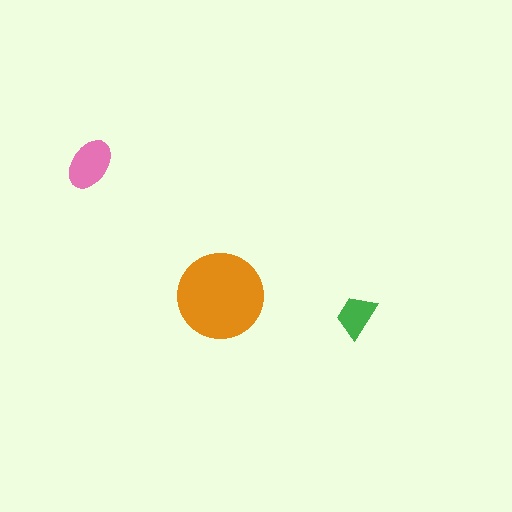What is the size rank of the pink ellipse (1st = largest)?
2nd.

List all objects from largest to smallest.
The orange circle, the pink ellipse, the green trapezoid.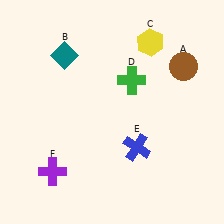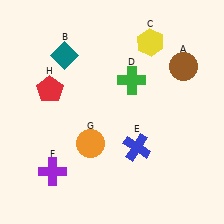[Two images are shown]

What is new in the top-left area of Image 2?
A red pentagon (H) was added in the top-left area of Image 2.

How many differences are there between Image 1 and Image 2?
There are 2 differences between the two images.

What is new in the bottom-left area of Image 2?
An orange circle (G) was added in the bottom-left area of Image 2.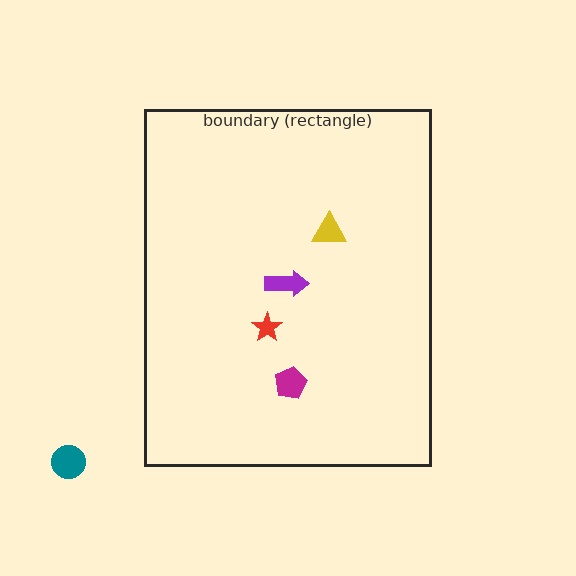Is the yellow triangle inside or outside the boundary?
Inside.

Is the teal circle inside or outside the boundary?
Outside.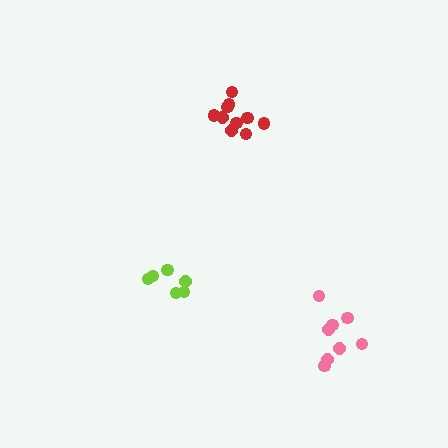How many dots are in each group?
Group 1: 10 dots, Group 2: 6 dots, Group 3: 8 dots (24 total).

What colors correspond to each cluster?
The clusters are colored: red, lime, pink.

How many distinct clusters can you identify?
There are 3 distinct clusters.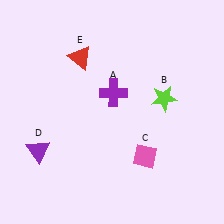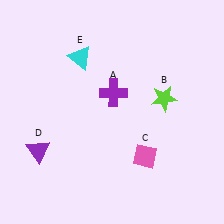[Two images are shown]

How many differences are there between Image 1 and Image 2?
There is 1 difference between the two images.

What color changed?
The triangle (E) changed from red in Image 1 to cyan in Image 2.